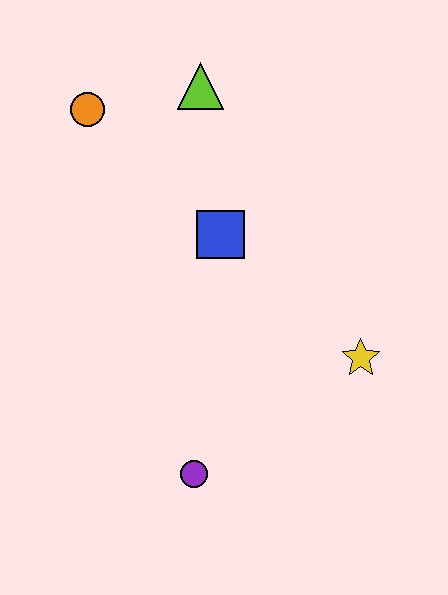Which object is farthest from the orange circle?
The purple circle is farthest from the orange circle.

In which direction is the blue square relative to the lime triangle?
The blue square is below the lime triangle.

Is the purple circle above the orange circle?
No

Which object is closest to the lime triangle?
The orange circle is closest to the lime triangle.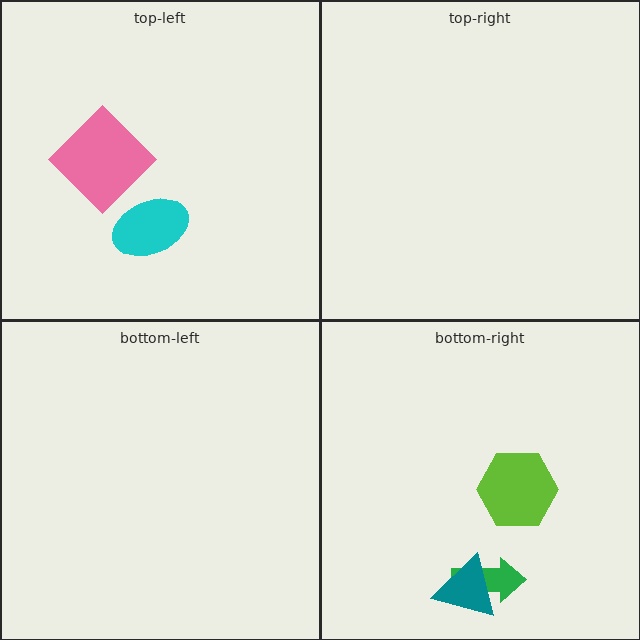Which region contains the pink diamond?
The top-left region.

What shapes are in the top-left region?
The pink diamond, the cyan ellipse.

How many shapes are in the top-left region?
2.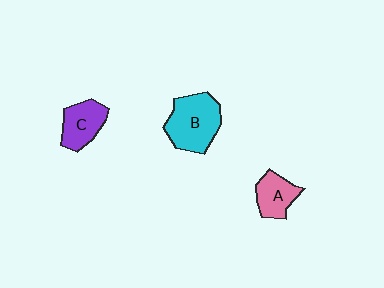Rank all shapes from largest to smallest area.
From largest to smallest: B (cyan), C (purple), A (pink).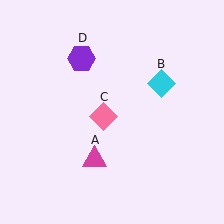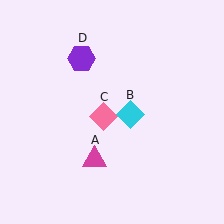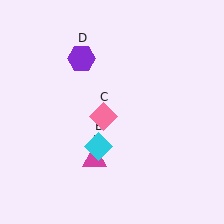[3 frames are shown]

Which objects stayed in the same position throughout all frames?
Magenta triangle (object A) and pink diamond (object C) and purple hexagon (object D) remained stationary.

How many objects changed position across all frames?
1 object changed position: cyan diamond (object B).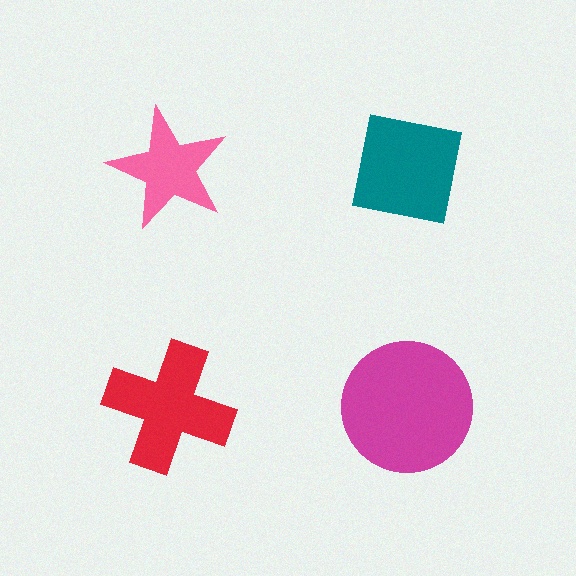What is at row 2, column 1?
A red cross.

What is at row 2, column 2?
A magenta circle.